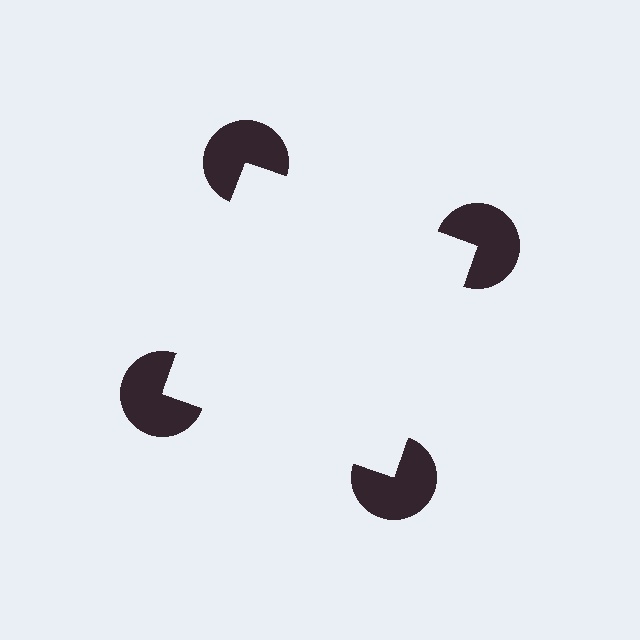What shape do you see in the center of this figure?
An illusory square — its edges are inferred from the aligned wedge cuts in the pac-man discs, not physically drawn.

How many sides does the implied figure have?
4 sides.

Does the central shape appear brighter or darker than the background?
It typically appears slightly brighter than the background, even though no actual brightness change is drawn.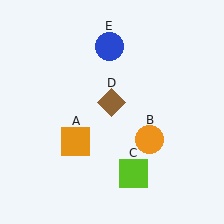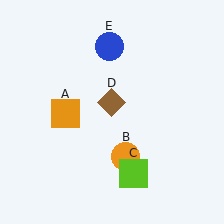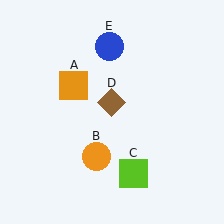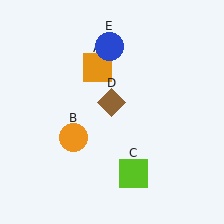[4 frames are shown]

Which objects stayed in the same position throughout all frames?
Lime square (object C) and brown diamond (object D) and blue circle (object E) remained stationary.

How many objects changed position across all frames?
2 objects changed position: orange square (object A), orange circle (object B).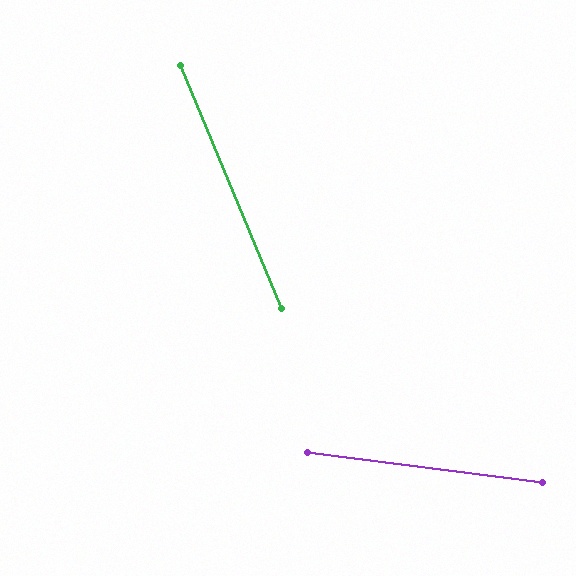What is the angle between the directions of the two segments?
Approximately 60 degrees.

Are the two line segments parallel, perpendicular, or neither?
Neither parallel nor perpendicular — they differ by about 60°.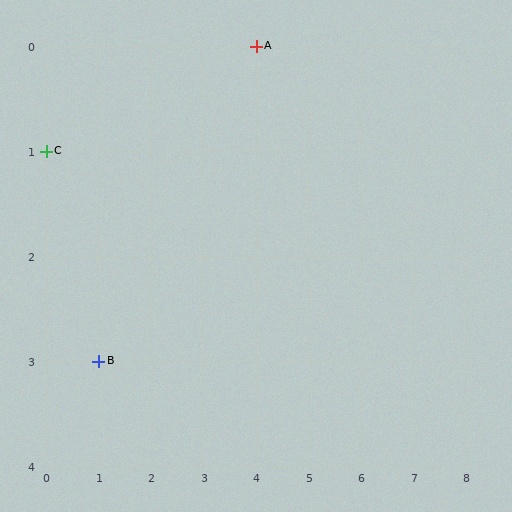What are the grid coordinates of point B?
Point B is at grid coordinates (1, 3).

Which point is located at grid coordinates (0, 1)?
Point C is at (0, 1).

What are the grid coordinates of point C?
Point C is at grid coordinates (0, 1).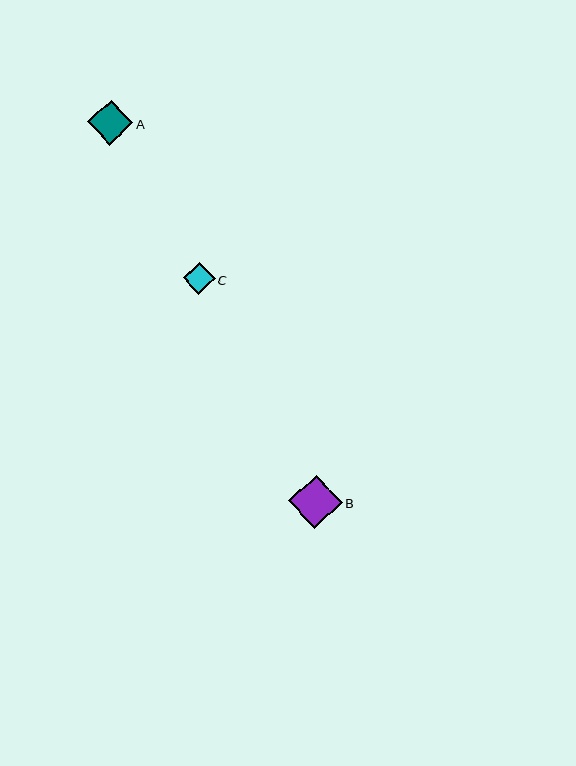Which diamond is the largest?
Diamond B is the largest with a size of approximately 54 pixels.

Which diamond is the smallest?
Diamond C is the smallest with a size of approximately 32 pixels.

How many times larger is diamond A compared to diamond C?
Diamond A is approximately 1.4 times the size of diamond C.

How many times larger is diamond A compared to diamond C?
Diamond A is approximately 1.4 times the size of diamond C.